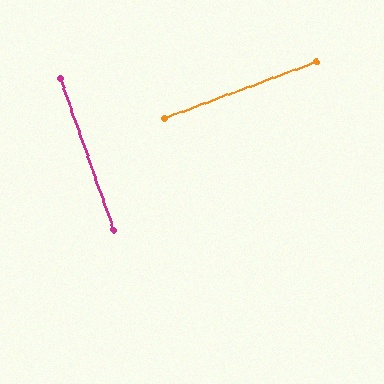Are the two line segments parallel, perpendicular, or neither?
Perpendicular — they meet at approximately 89°.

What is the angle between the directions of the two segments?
Approximately 89 degrees.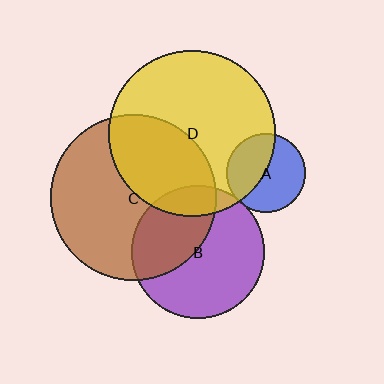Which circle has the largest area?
Circle D (yellow).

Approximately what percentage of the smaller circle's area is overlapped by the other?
Approximately 45%.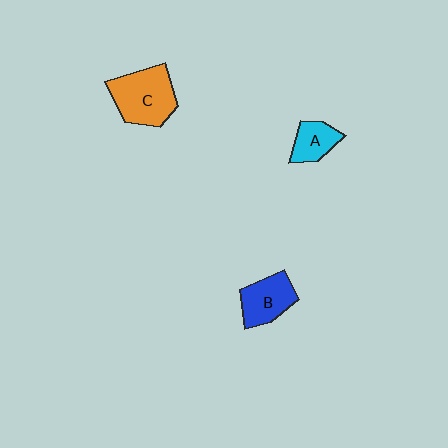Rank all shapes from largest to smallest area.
From largest to smallest: C (orange), B (blue), A (cyan).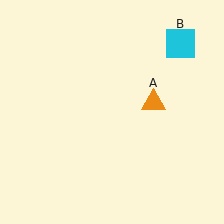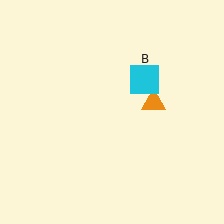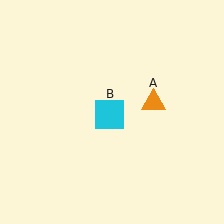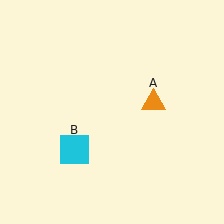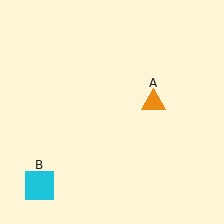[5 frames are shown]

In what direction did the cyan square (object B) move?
The cyan square (object B) moved down and to the left.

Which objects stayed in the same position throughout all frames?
Orange triangle (object A) remained stationary.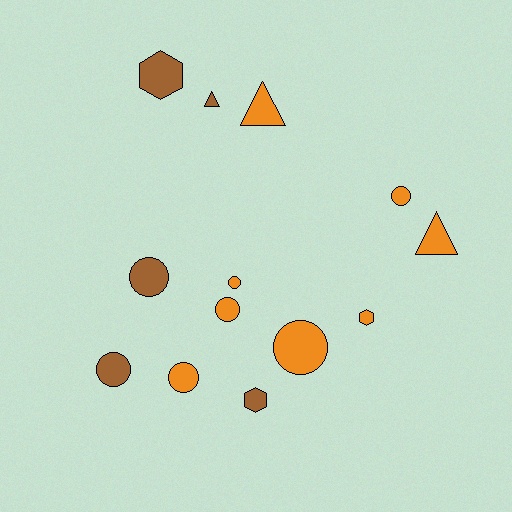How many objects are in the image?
There are 13 objects.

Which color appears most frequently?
Orange, with 8 objects.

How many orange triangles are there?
There are 2 orange triangles.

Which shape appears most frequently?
Circle, with 7 objects.